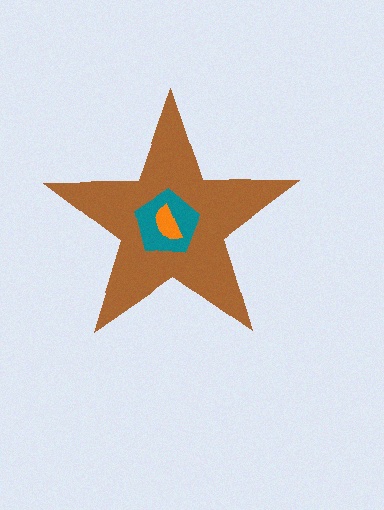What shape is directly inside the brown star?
The teal pentagon.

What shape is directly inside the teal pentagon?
The orange semicircle.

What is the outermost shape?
The brown star.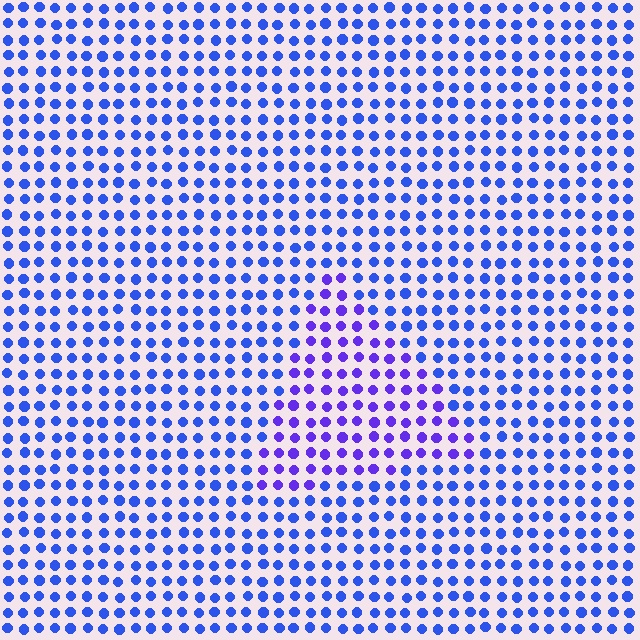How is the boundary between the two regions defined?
The boundary is defined purely by a slight shift in hue (about 30 degrees). Spacing, size, and orientation are identical on both sides.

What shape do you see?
I see a triangle.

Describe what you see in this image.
The image is filled with small blue elements in a uniform arrangement. A triangle-shaped region is visible where the elements are tinted to a slightly different hue, forming a subtle color boundary.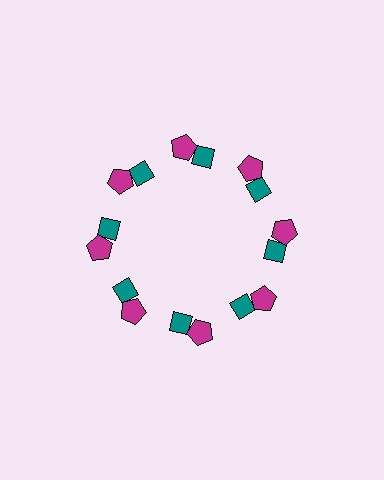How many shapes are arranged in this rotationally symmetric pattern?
There are 16 shapes, arranged in 8 groups of 2.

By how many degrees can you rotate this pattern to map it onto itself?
The pattern maps onto itself every 45 degrees of rotation.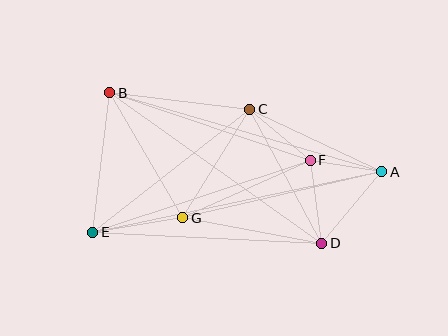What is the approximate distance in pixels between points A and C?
The distance between A and C is approximately 146 pixels.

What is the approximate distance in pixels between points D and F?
The distance between D and F is approximately 84 pixels.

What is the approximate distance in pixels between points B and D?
The distance between B and D is approximately 260 pixels.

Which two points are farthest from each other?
Points A and E are farthest from each other.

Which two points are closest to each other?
Points A and F are closest to each other.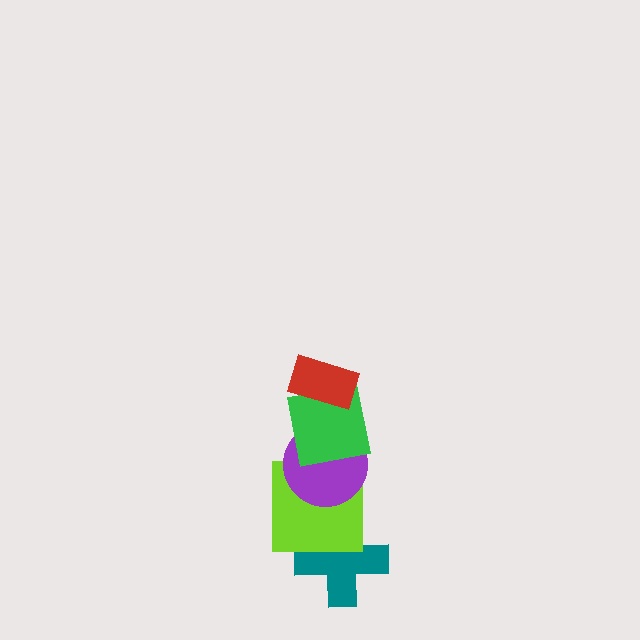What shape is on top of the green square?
The red rectangle is on top of the green square.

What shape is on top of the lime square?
The purple circle is on top of the lime square.